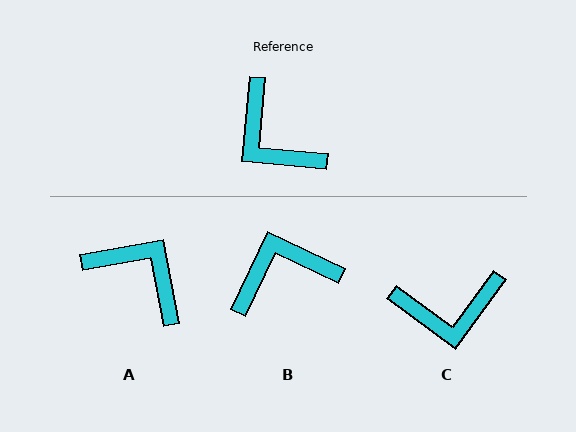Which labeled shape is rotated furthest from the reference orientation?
A, about 164 degrees away.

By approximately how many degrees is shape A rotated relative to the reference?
Approximately 164 degrees clockwise.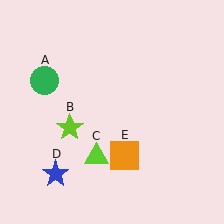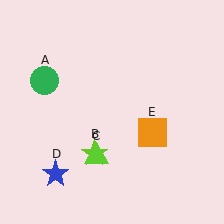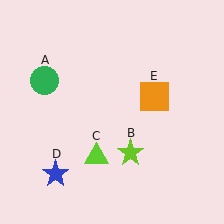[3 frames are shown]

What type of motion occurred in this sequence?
The lime star (object B), orange square (object E) rotated counterclockwise around the center of the scene.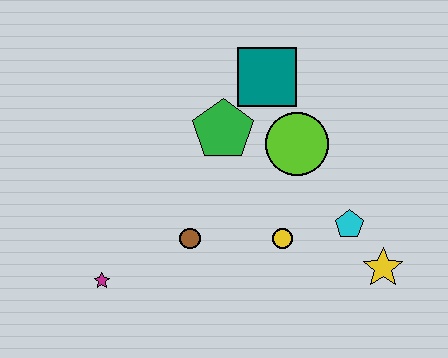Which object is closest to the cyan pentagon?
The yellow star is closest to the cyan pentagon.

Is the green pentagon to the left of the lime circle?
Yes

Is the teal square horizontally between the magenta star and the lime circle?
Yes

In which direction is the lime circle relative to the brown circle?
The lime circle is to the right of the brown circle.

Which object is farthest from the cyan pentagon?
The magenta star is farthest from the cyan pentagon.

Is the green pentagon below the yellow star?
No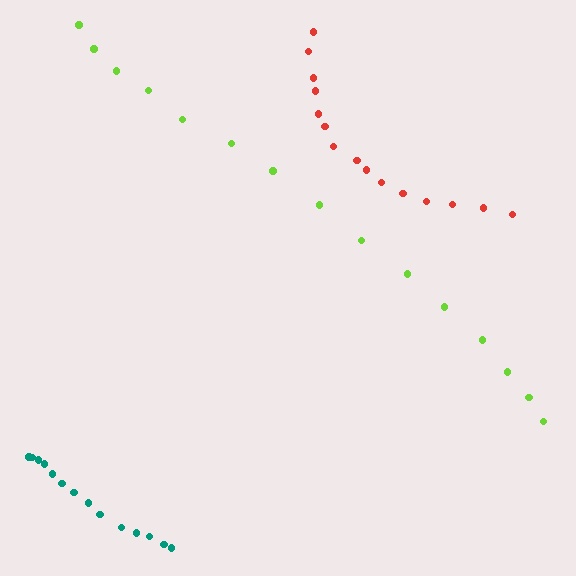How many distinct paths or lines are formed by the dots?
There are 3 distinct paths.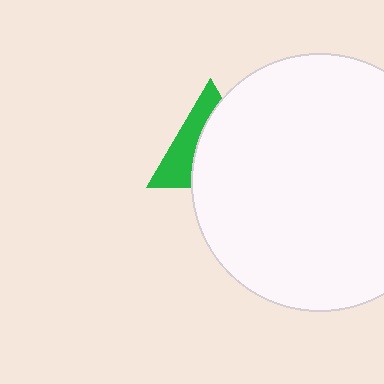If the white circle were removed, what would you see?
You would see the complete green triangle.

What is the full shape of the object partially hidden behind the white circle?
The partially hidden object is a green triangle.